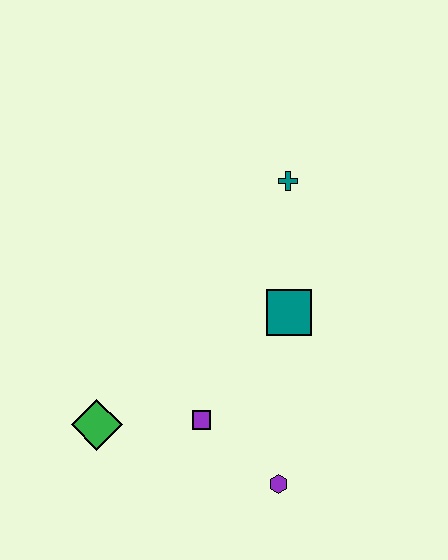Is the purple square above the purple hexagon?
Yes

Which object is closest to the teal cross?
The teal square is closest to the teal cross.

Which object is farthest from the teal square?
The green diamond is farthest from the teal square.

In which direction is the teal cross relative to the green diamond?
The teal cross is above the green diamond.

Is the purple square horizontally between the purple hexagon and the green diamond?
Yes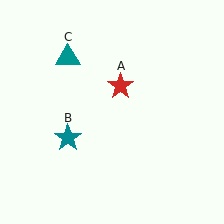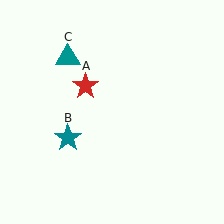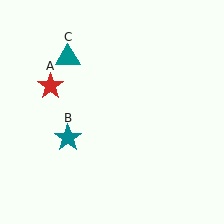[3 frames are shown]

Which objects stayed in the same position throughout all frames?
Teal star (object B) and teal triangle (object C) remained stationary.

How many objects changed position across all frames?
1 object changed position: red star (object A).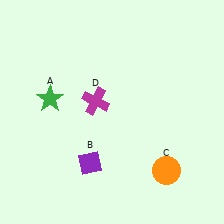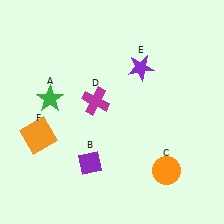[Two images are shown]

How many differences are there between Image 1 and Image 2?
There are 2 differences between the two images.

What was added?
A purple star (E), an orange square (F) were added in Image 2.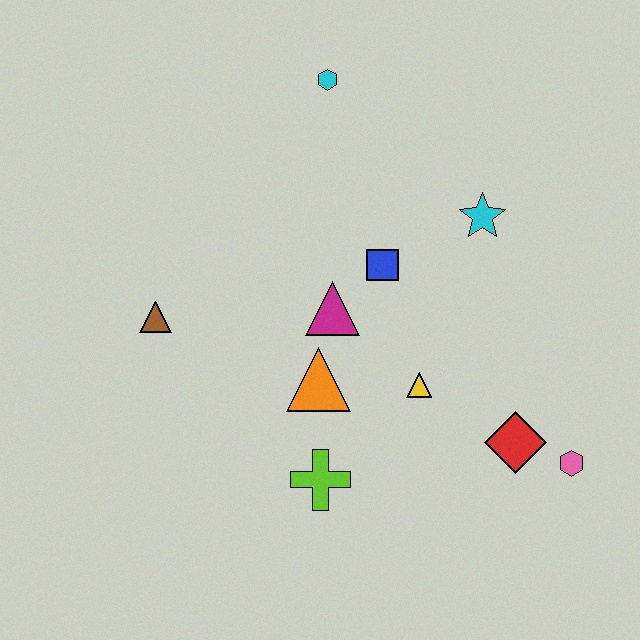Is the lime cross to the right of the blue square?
No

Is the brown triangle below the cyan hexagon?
Yes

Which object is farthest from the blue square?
The pink hexagon is farthest from the blue square.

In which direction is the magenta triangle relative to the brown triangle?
The magenta triangle is to the right of the brown triangle.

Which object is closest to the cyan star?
The blue square is closest to the cyan star.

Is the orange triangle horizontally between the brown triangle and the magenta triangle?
Yes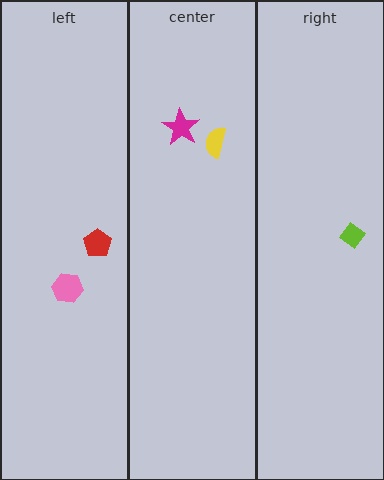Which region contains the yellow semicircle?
The center region.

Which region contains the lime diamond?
The right region.